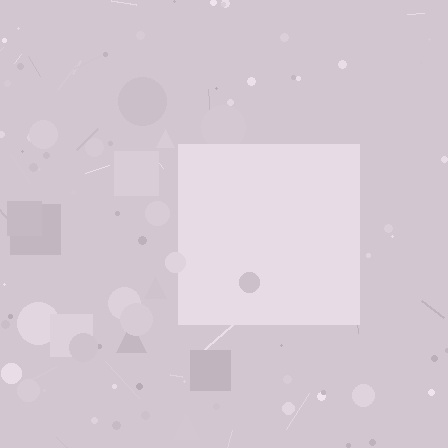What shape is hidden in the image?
A square is hidden in the image.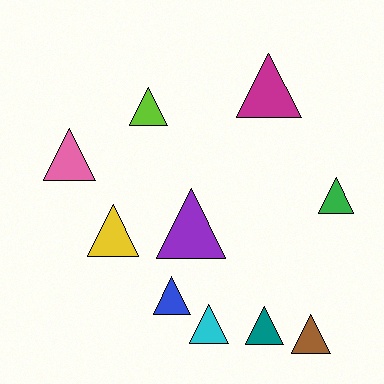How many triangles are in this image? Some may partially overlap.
There are 10 triangles.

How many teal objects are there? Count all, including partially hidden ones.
There is 1 teal object.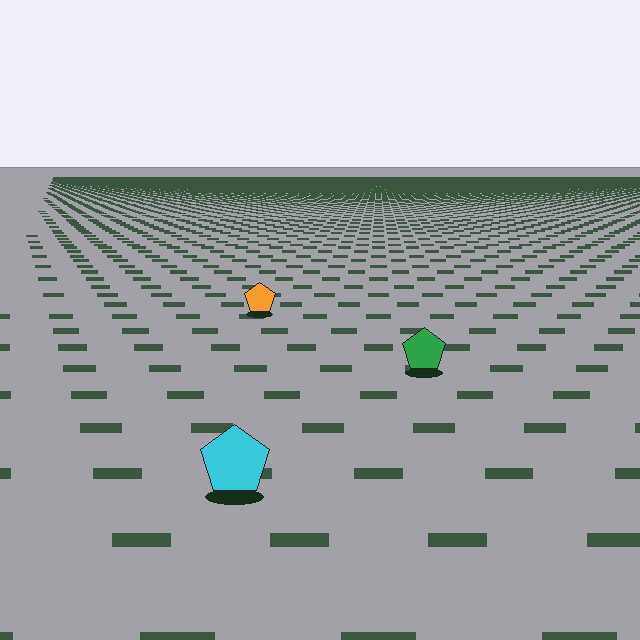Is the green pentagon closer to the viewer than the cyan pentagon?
No. The cyan pentagon is closer — you can tell from the texture gradient: the ground texture is coarser near it.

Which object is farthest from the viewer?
The orange pentagon is farthest from the viewer. It appears smaller and the ground texture around it is denser.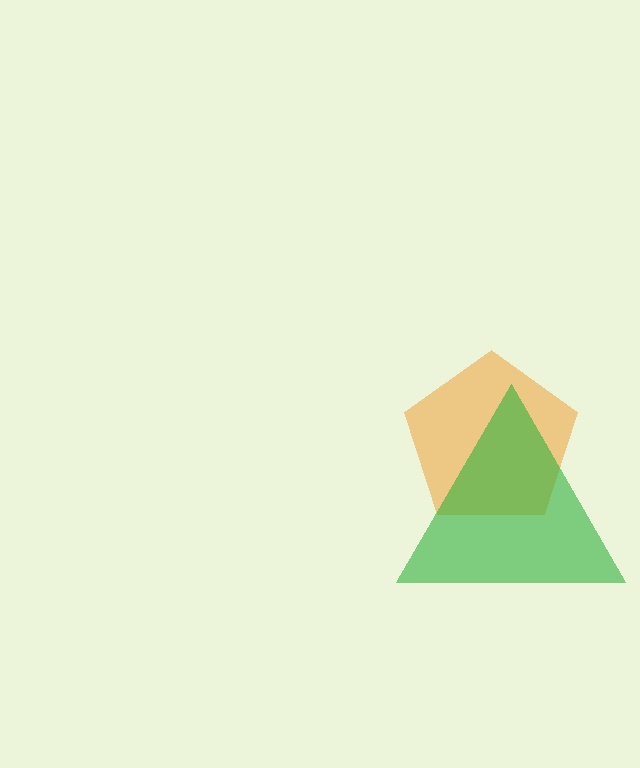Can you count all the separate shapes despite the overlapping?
Yes, there are 2 separate shapes.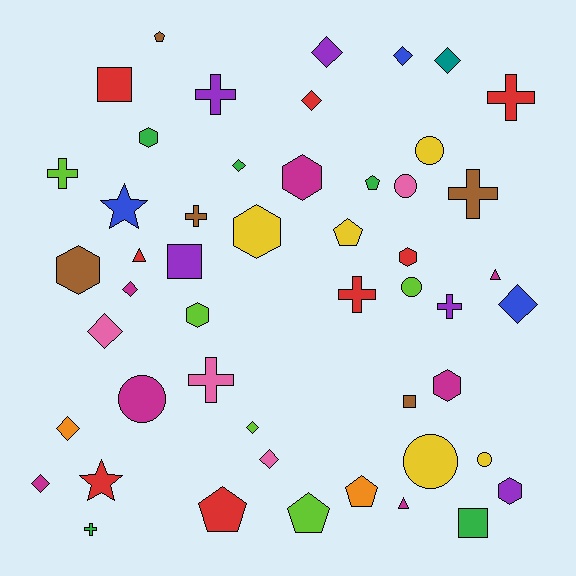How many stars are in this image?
There are 2 stars.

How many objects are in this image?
There are 50 objects.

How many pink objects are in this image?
There are 4 pink objects.